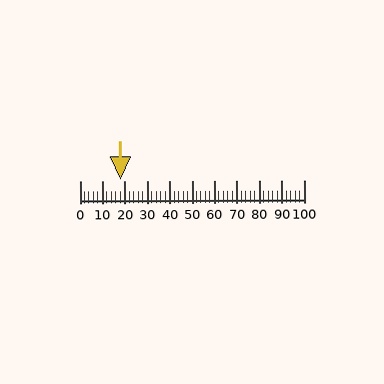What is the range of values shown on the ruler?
The ruler shows values from 0 to 100.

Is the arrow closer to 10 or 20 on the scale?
The arrow is closer to 20.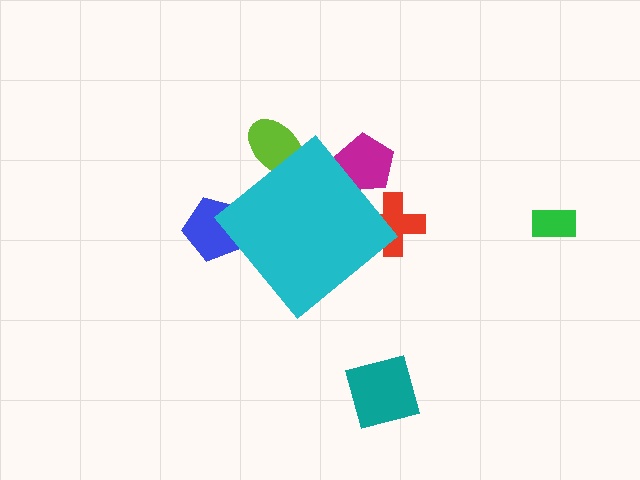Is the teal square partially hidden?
No, the teal square is fully visible.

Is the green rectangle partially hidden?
No, the green rectangle is fully visible.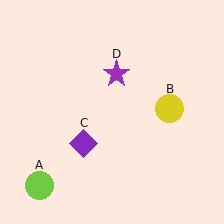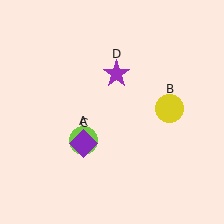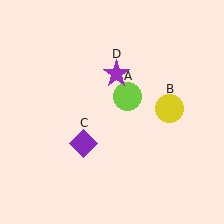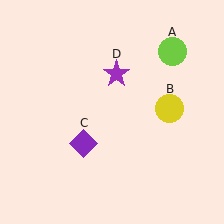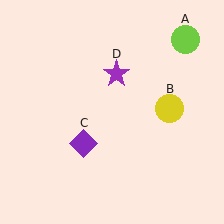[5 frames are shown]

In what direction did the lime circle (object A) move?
The lime circle (object A) moved up and to the right.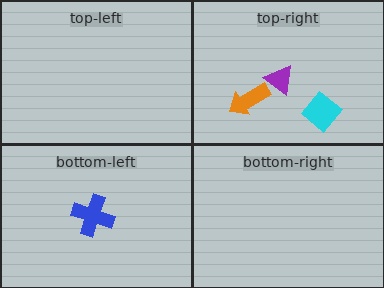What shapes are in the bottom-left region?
The blue cross.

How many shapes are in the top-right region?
3.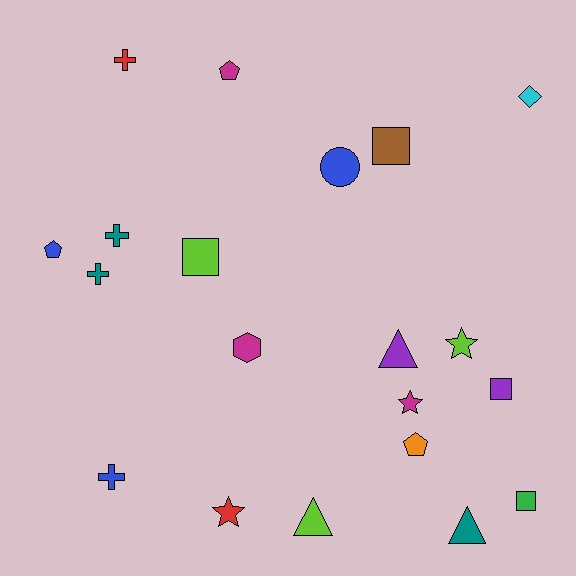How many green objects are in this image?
There is 1 green object.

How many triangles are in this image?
There are 3 triangles.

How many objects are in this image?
There are 20 objects.